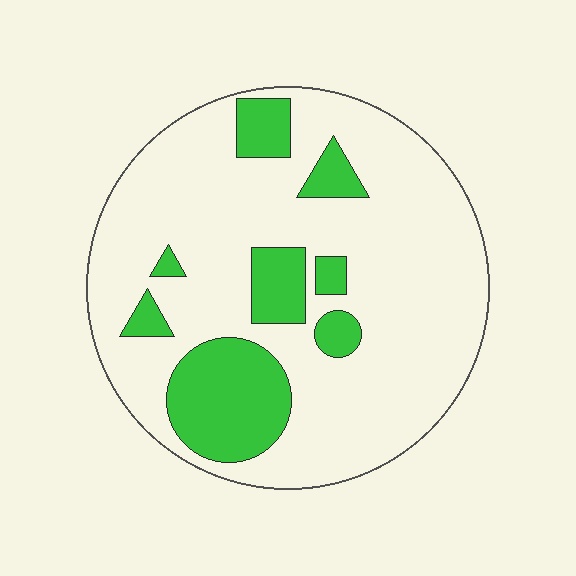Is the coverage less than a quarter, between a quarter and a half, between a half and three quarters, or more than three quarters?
Less than a quarter.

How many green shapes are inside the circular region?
8.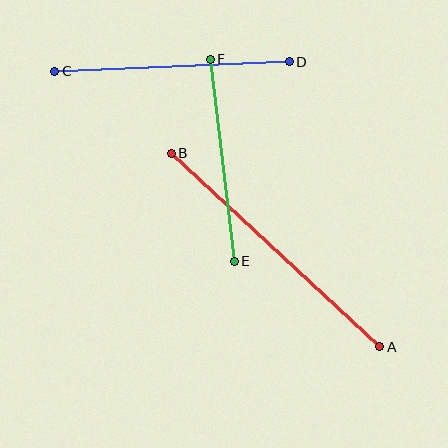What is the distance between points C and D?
The distance is approximately 235 pixels.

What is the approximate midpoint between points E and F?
The midpoint is at approximately (222, 160) pixels.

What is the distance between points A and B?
The distance is approximately 285 pixels.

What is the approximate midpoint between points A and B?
The midpoint is at approximately (276, 250) pixels.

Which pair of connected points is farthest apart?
Points A and B are farthest apart.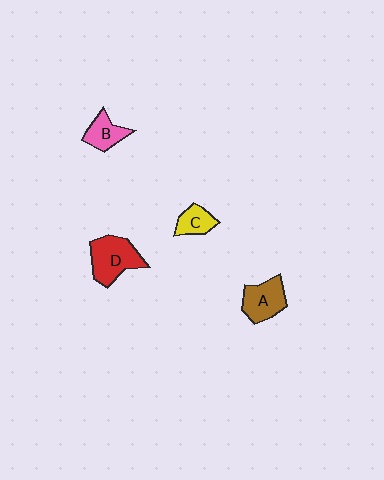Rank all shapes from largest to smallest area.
From largest to smallest: D (red), A (brown), B (pink), C (yellow).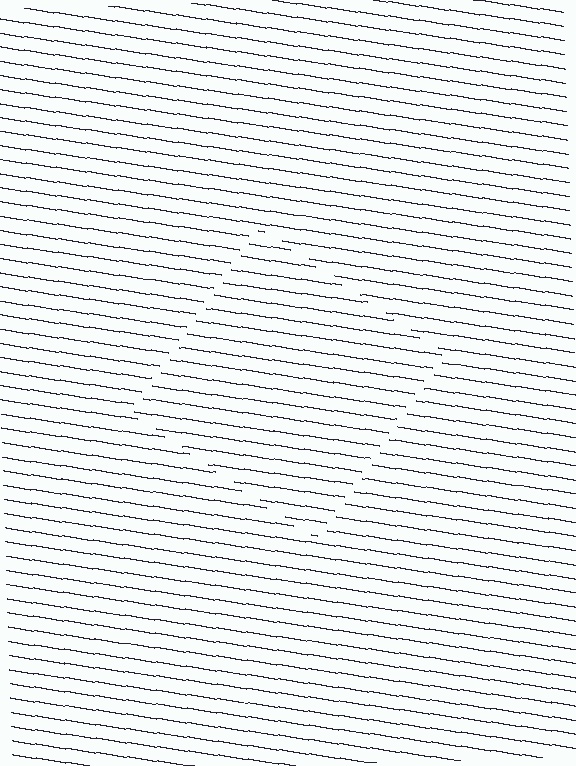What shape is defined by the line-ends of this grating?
An illusory square. The interior of the shape contains the same grating, shifted by half a period — the contour is defined by the phase discontinuity where line-ends from the inner and outer gratings abut.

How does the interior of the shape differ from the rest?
The interior of the shape contains the same grating, shifted by half a period — the contour is defined by the phase discontinuity where line-ends from the inner and outer gratings abut.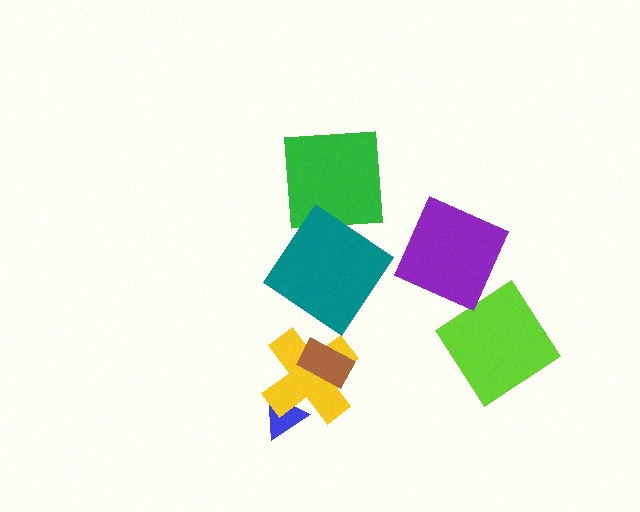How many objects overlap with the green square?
0 objects overlap with the green square.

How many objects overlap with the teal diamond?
0 objects overlap with the teal diamond.